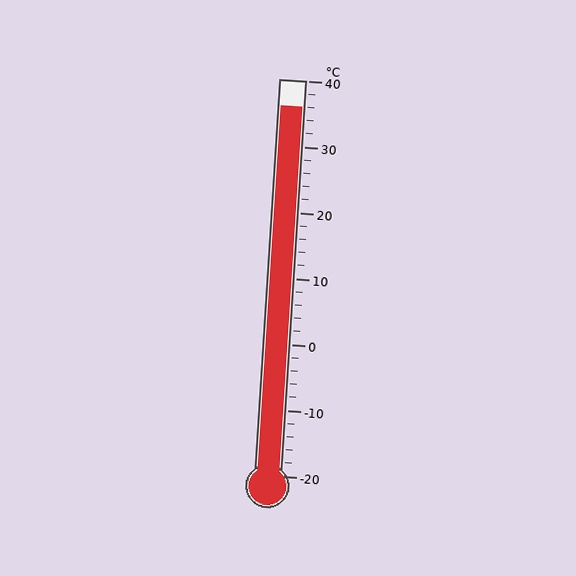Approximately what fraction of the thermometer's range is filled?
The thermometer is filled to approximately 95% of its range.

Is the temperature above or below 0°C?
The temperature is above 0°C.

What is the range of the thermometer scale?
The thermometer scale ranges from -20°C to 40°C.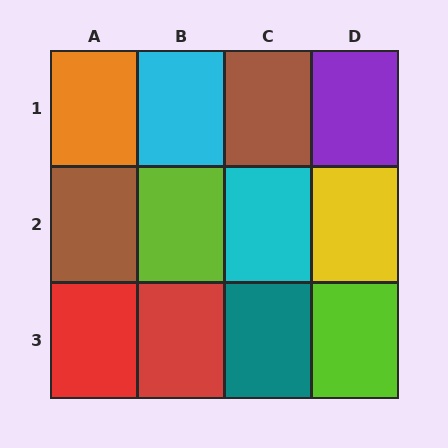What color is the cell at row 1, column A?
Orange.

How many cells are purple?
1 cell is purple.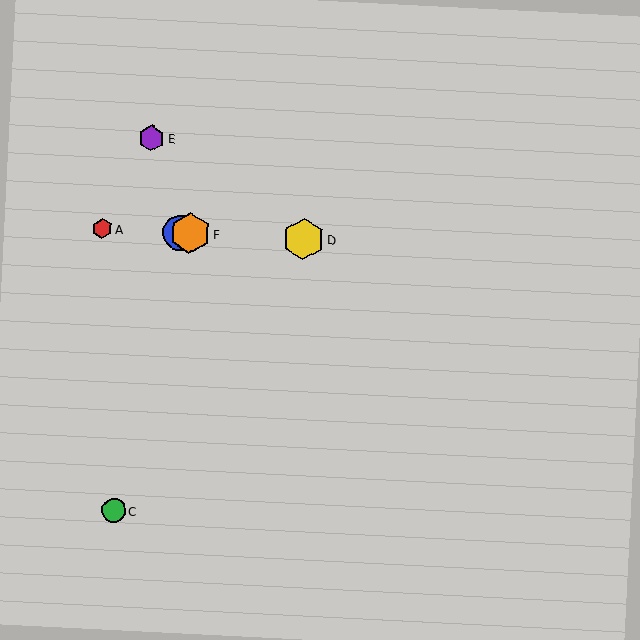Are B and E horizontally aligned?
No, B is at y≈233 and E is at y≈138.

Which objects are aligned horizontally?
Objects A, B, D, F are aligned horizontally.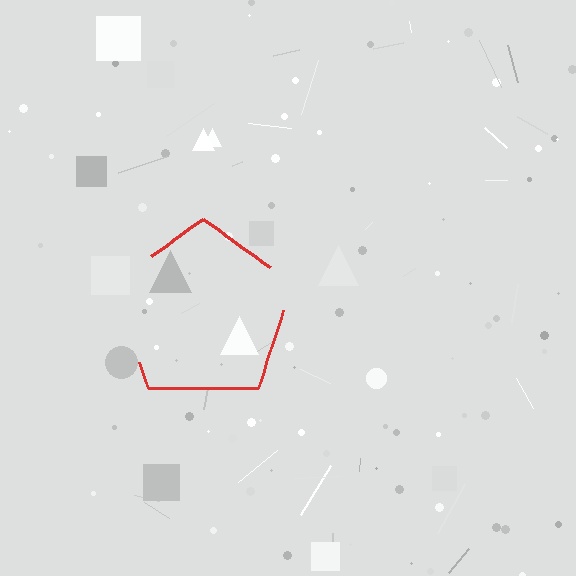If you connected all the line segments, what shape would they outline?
They would outline a pentagon.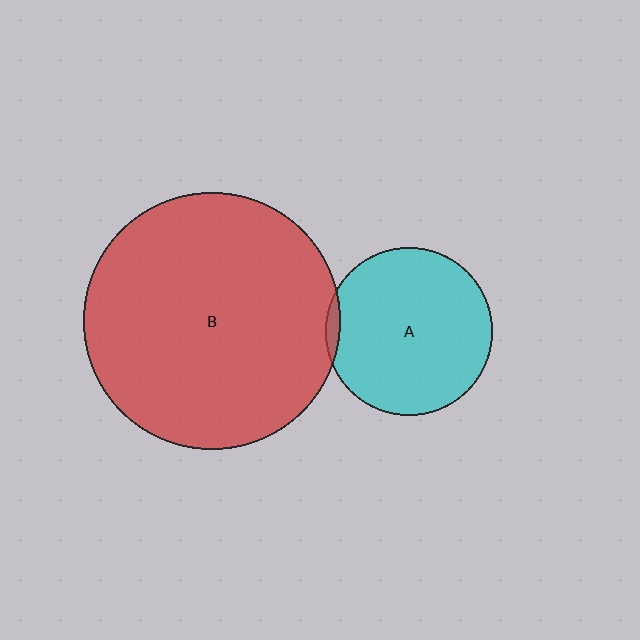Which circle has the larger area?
Circle B (red).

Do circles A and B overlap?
Yes.